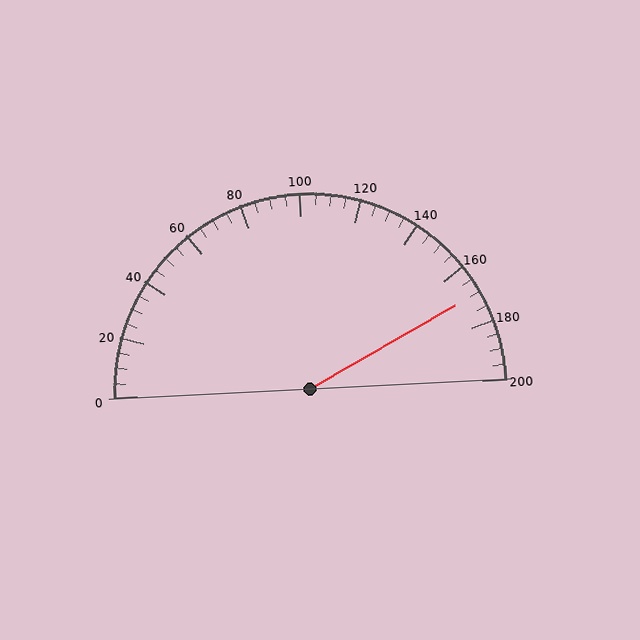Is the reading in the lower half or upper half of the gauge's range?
The reading is in the upper half of the range (0 to 200).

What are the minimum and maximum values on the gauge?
The gauge ranges from 0 to 200.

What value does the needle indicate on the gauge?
The needle indicates approximately 170.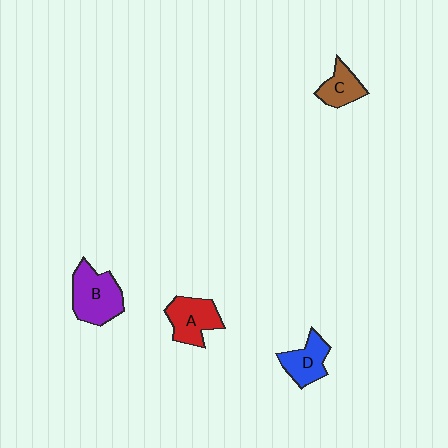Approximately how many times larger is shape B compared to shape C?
Approximately 1.8 times.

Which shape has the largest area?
Shape B (purple).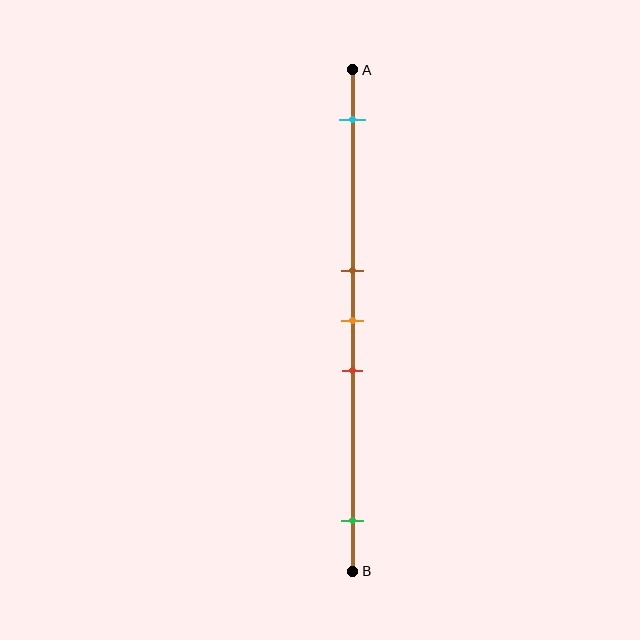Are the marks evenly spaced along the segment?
No, the marks are not evenly spaced.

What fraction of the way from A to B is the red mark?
The red mark is approximately 60% (0.6) of the way from A to B.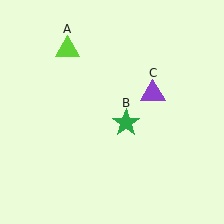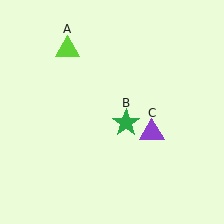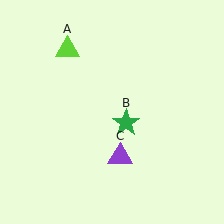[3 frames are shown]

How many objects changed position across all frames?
1 object changed position: purple triangle (object C).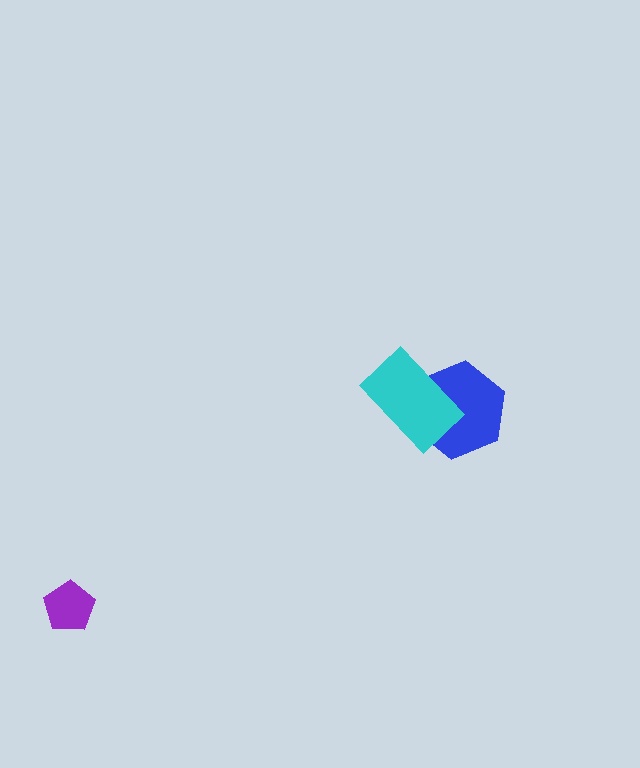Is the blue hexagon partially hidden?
Yes, it is partially covered by another shape.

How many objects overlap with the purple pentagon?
0 objects overlap with the purple pentagon.